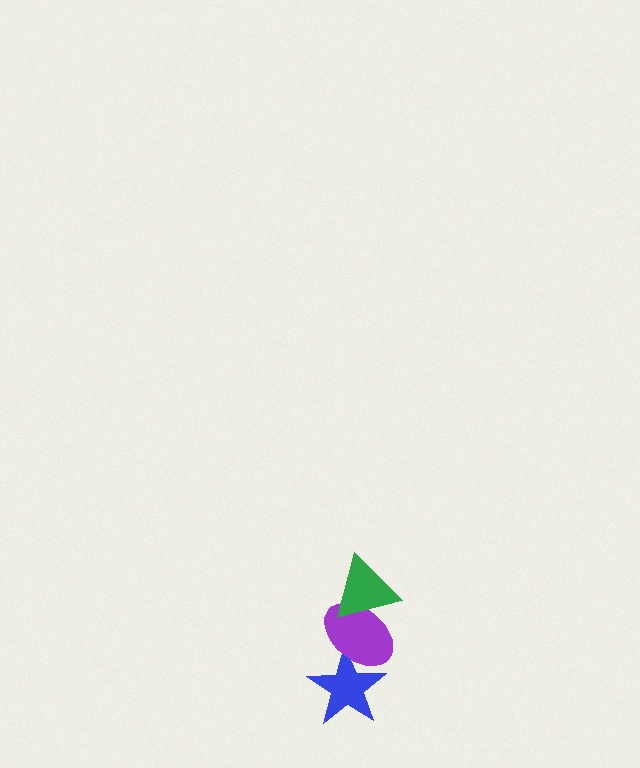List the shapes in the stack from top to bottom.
From top to bottom: the green triangle, the purple ellipse, the blue star.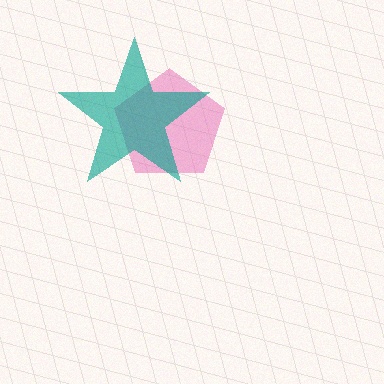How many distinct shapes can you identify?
There are 2 distinct shapes: a pink pentagon, a teal star.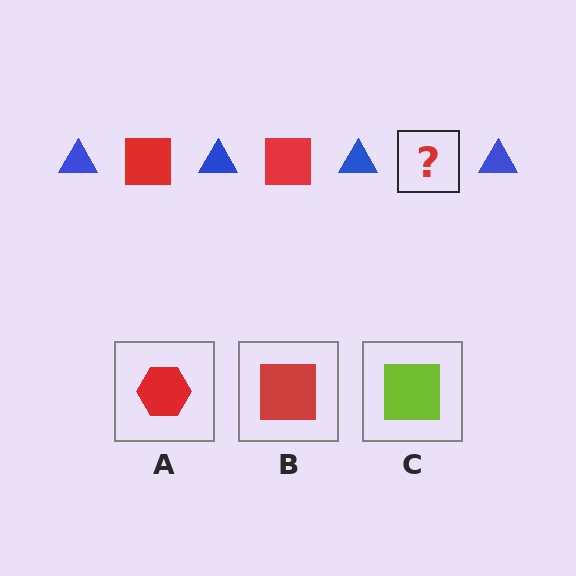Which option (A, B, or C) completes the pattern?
B.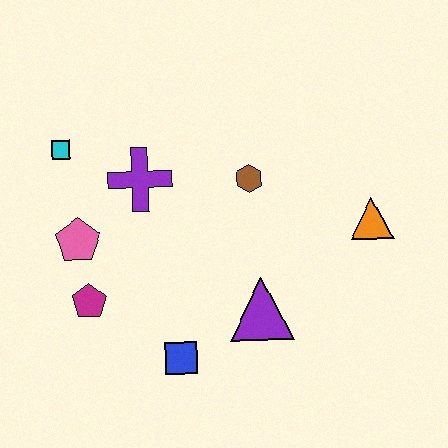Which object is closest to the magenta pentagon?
The pink pentagon is closest to the magenta pentagon.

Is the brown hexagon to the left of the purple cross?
No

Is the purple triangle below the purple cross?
Yes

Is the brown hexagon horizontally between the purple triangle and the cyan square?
Yes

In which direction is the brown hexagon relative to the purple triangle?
The brown hexagon is above the purple triangle.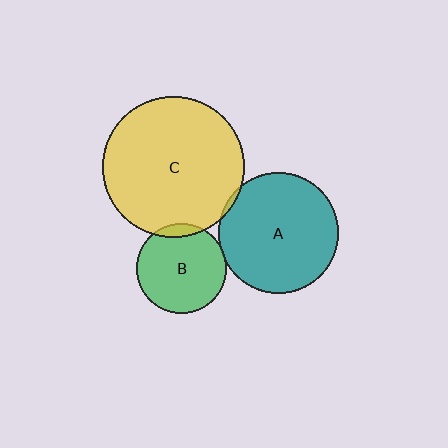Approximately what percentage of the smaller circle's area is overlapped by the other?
Approximately 5%.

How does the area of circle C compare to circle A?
Approximately 1.4 times.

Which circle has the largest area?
Circle C (yellow).